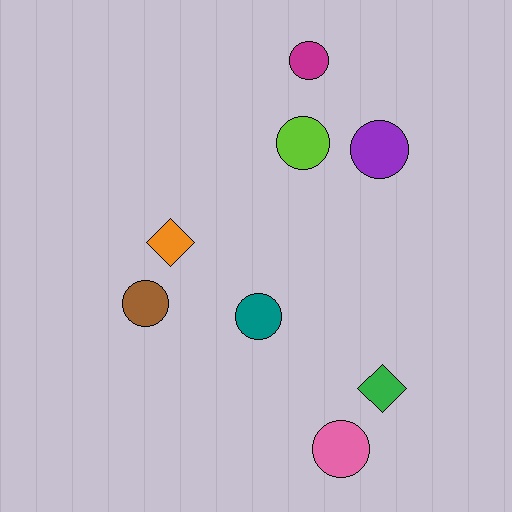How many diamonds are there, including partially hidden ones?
There are 2 diamonds.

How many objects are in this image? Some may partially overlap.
There are 8 objects.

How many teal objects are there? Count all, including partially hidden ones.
There is 1 teal object.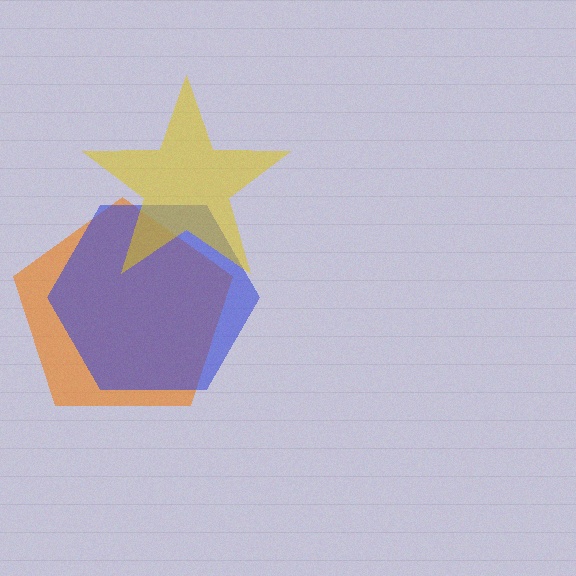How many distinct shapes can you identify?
There are 3 distinct shapes: an orange pentagon, a blue hexagon, a yellow star.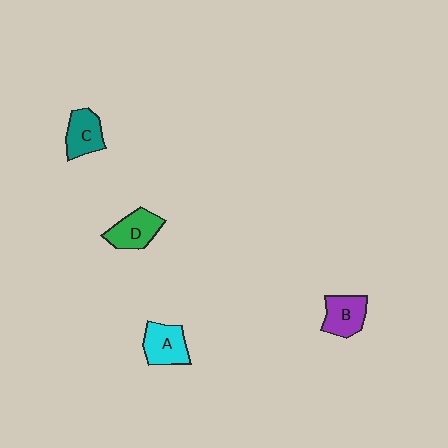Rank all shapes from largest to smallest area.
From largest to smallest: A (cyan), B (purple), D (green), C (teal).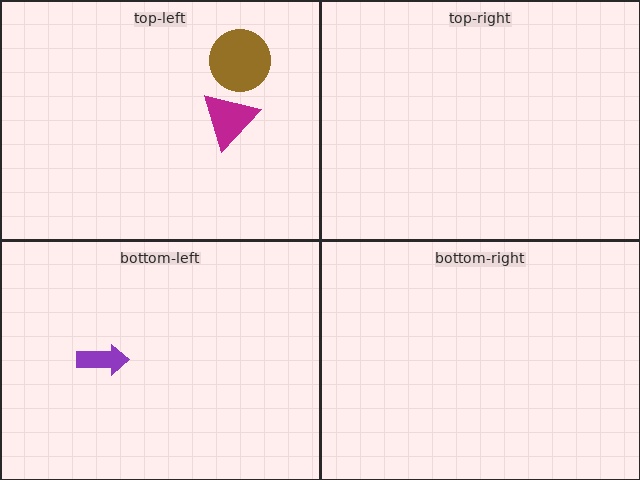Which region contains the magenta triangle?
The top-left region.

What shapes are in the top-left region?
The brown circle, the magenta triangle.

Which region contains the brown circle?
The top-left region.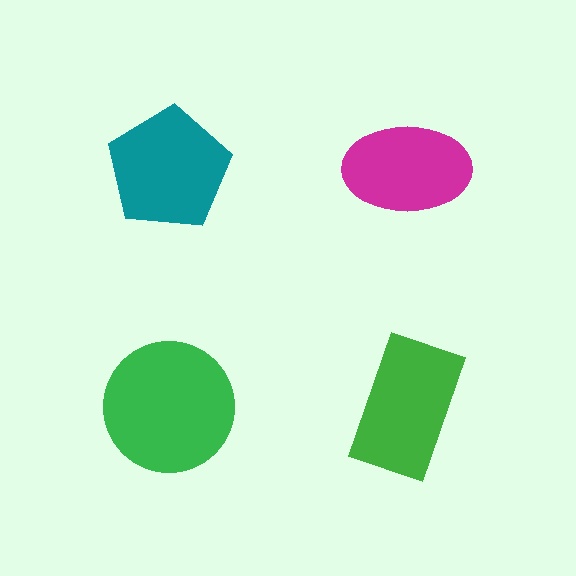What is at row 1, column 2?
A magenta ellipse.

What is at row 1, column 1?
A teal pentagon.